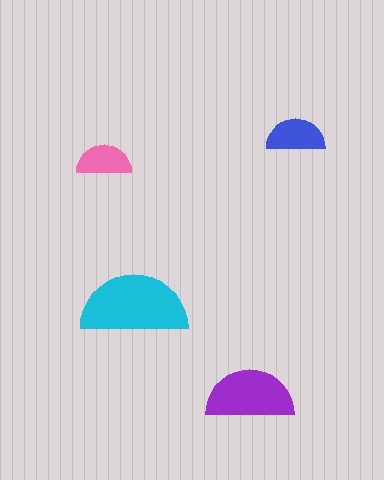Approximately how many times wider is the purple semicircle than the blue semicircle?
About 1.5 times wider.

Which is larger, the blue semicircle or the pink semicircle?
The blue one.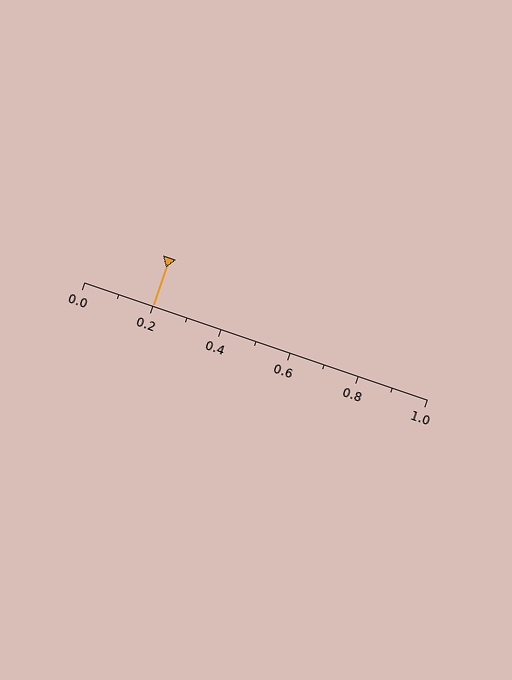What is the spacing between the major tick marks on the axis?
The major ticks are spaced 0.2 apart.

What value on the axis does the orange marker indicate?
The marker indicates approximately 0.2.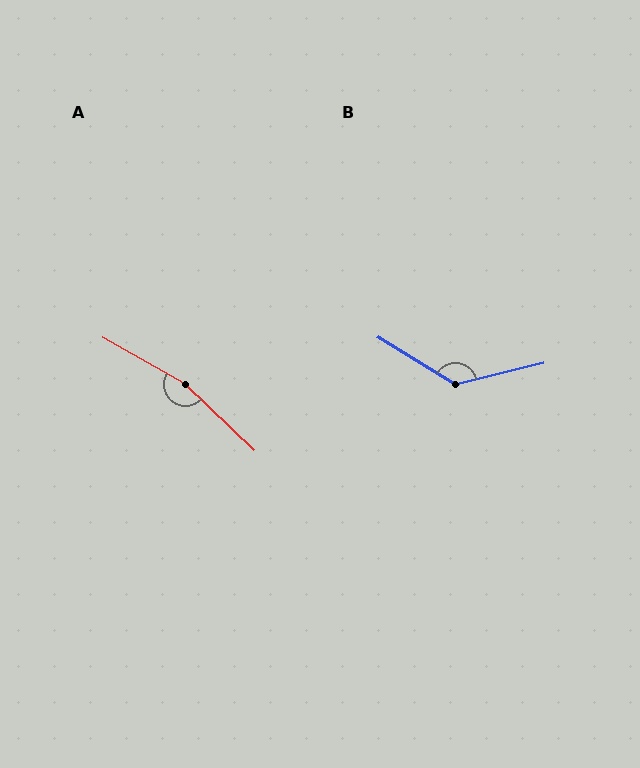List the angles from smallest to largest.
B (134°), A (166°).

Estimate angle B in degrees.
Approximately 134 degrees.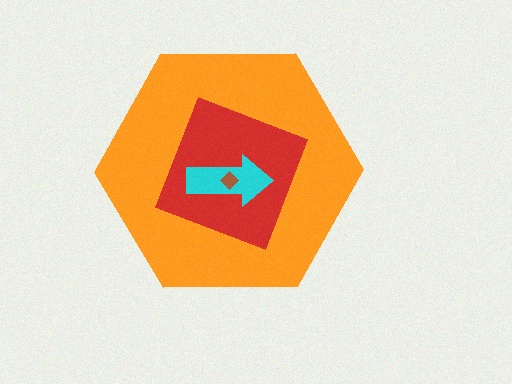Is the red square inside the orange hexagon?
Yes.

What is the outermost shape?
The orange hexagon.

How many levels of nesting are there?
4.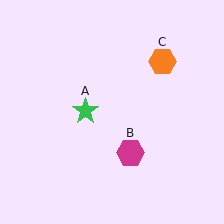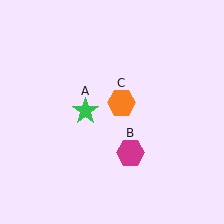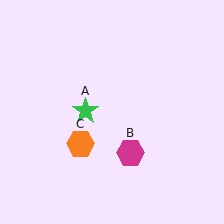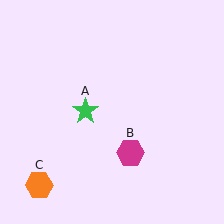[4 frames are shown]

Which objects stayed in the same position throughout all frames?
Green star (object A) and magenta hexagon (object B) remained stationary.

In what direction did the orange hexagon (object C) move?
The orange hexagon (object C) moved down and to the left.